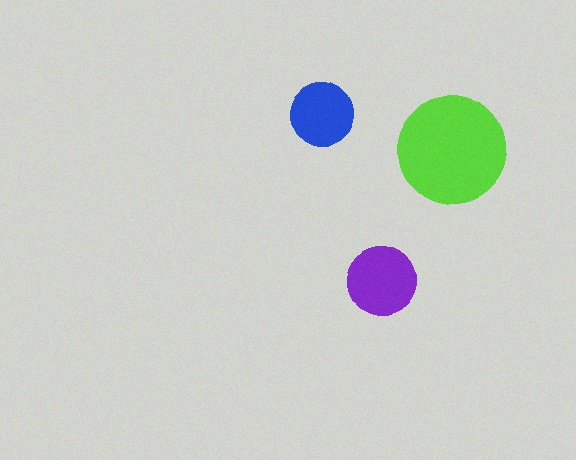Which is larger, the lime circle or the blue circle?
The lime one.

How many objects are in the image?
There are 3 objects in the image.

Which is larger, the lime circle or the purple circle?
The lime one.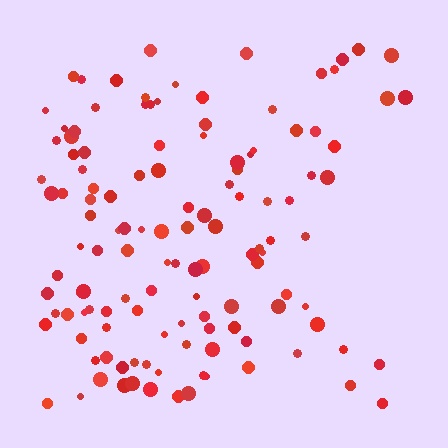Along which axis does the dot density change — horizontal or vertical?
Horizontal.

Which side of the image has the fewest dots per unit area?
The right.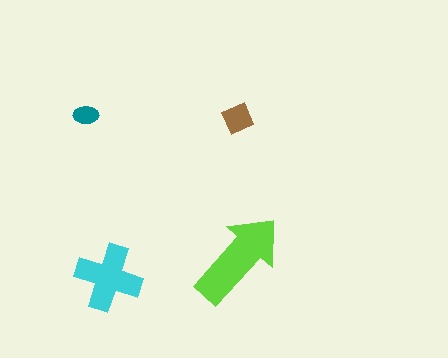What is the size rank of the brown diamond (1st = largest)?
3rd.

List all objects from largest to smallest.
The lime arrow, the cyan cross, the brown diamond, the teal ellipse.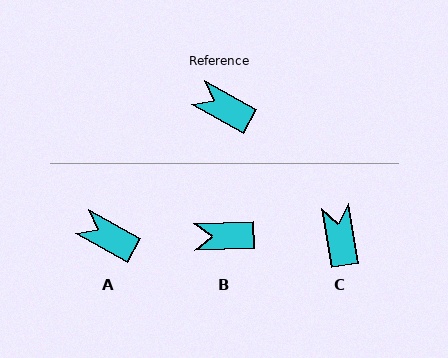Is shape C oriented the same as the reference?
No, it is off by about 52 degrees.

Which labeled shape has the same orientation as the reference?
A.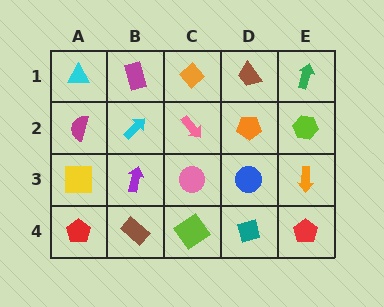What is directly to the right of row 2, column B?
A pink arrow.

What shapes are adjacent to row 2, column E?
A green arrow (row 1, column E), an orange arrow (row 3, column E), an orange pentagon (row 2, column D).